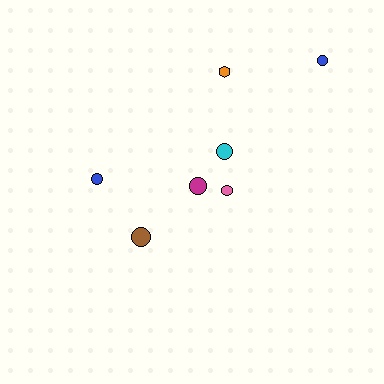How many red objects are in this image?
There are no red objects.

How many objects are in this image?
There are 7 objects.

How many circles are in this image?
There are 6 circles.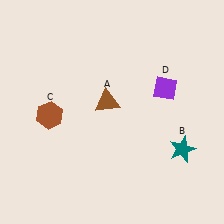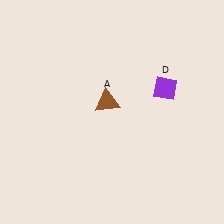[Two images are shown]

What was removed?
The brown hexagon (C), the teal star (B) were removed in Image 2.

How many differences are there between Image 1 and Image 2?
There are 2 differences between the two images.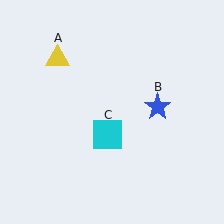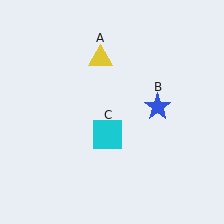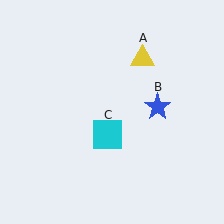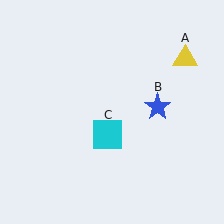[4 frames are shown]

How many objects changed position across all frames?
1 object changed position: yellow triangle (object A).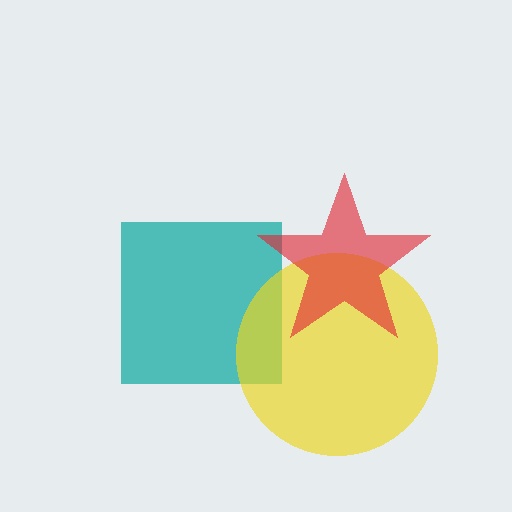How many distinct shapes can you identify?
There are 3 distinct shapes: a teal square, a yellow circle, a red star.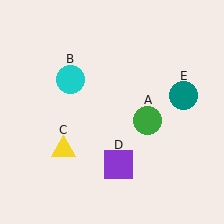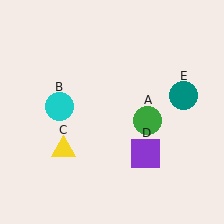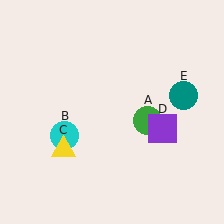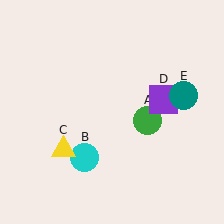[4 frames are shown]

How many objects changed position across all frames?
2 objects changed position: cyan circle (object B), purple square (object D).